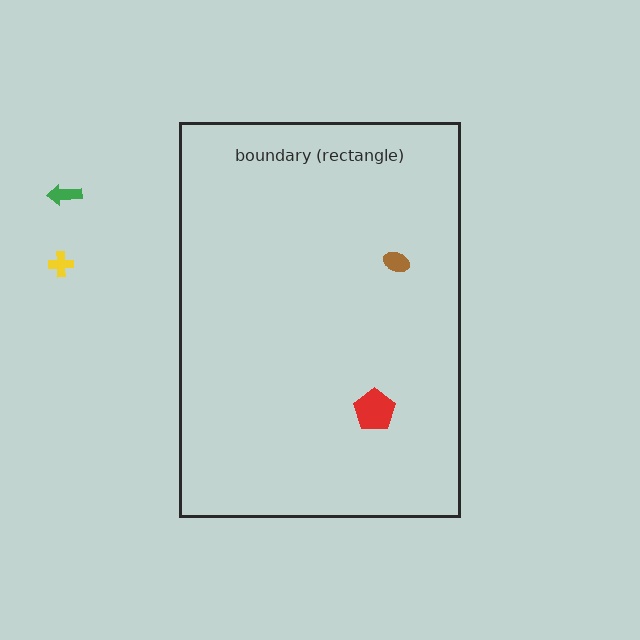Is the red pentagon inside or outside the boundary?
Inside.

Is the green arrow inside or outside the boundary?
Outside.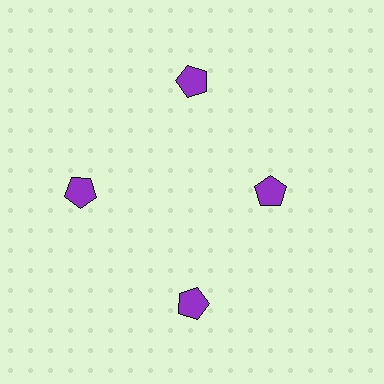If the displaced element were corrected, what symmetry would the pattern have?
It would have 4-fold rotational symmetry — the pattern would map onto itself every 90 degrees.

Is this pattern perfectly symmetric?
No. The 4 purple pentagons are arranged in a ring, but one element near the 3 o'clock position is pulled inward toward the center, breaking the 4-fold rotational symmetry.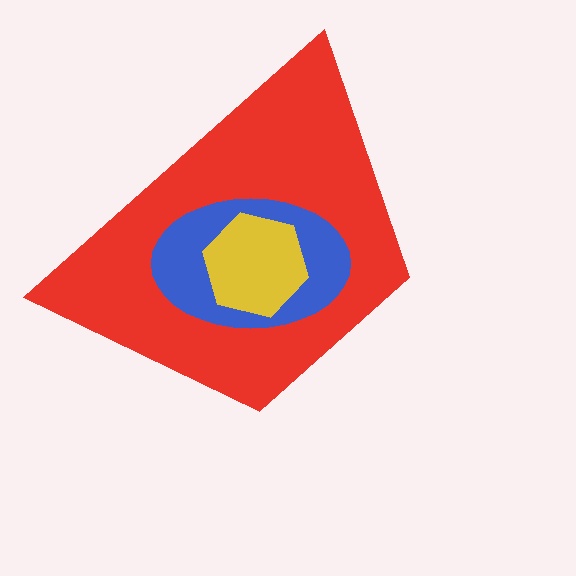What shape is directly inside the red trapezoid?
The blue ellipse.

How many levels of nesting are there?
3.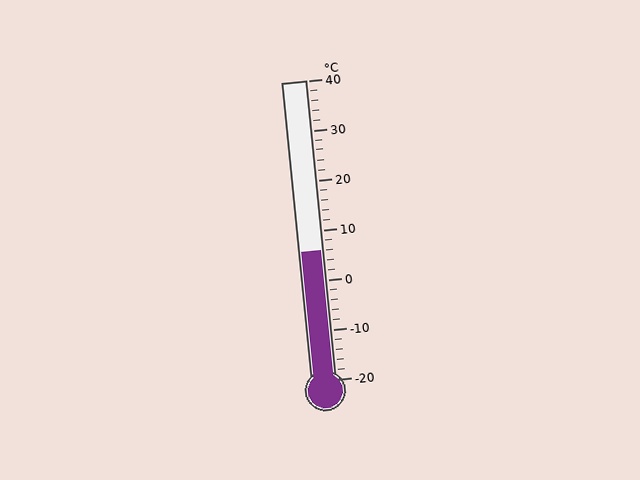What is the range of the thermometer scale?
The thermometer scale ranges from -20°C to 40°C.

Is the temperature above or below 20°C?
The temperature is below 20°C.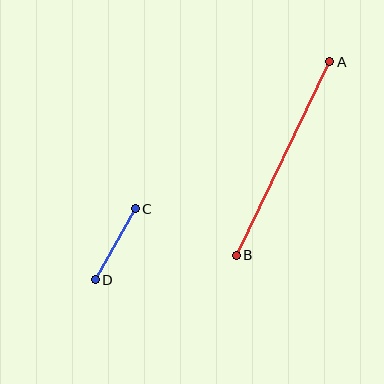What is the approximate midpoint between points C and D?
The midpoint is at approximately (115, 244) pixels.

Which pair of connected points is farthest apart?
Points A and B are farthest apart.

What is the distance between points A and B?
The distance is approximately 215 pixels.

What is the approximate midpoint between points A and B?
The midpoint is at approximately (283, 158) pixels.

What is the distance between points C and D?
The distance is approximately 81 pixels.